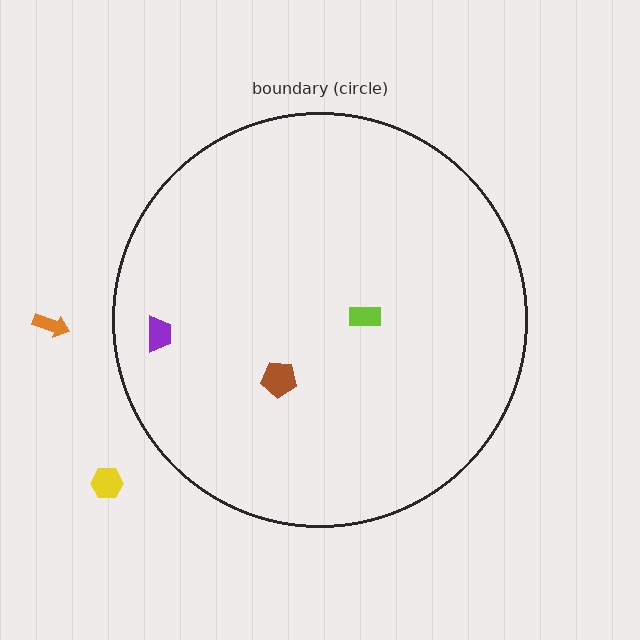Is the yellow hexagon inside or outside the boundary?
Outside.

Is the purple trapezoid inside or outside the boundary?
Inside.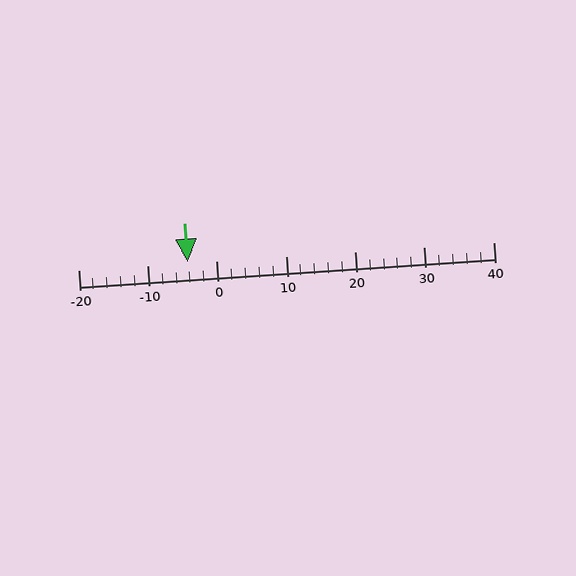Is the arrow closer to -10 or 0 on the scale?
The arrow is closer to 0.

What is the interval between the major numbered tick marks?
The major tick marks are spaced 10 units apart.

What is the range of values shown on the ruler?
The ruler shows values from -20 to 40.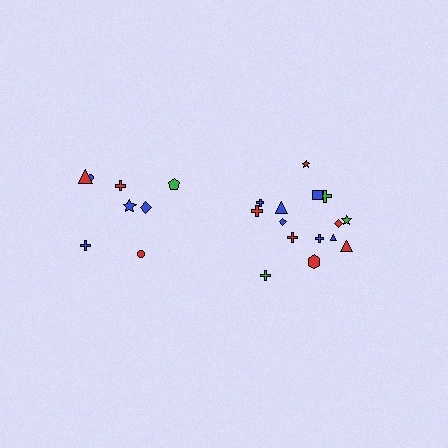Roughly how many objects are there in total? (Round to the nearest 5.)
Roughly 25 objects in total.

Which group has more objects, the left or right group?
The right group.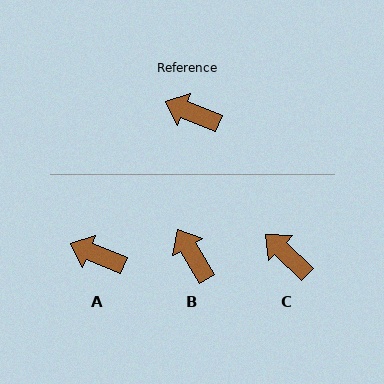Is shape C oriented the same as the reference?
No, it is off by about 21 degrees.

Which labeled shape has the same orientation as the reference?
A.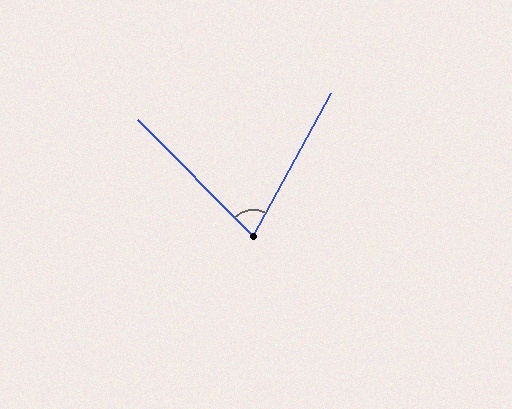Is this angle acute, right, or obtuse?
It is acute.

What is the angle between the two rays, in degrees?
Approximately 73 degrees.